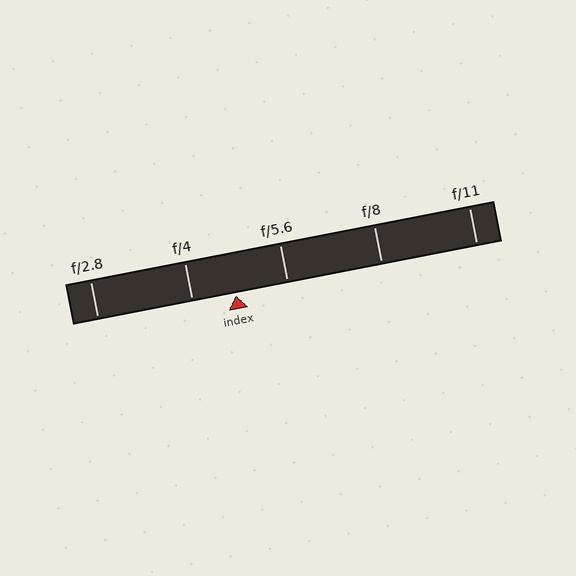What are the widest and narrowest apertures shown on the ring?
The widest aperture shown is f/2.8 and the narrowest is f/11.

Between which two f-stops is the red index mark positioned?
The index mark is between f/4 and f/5.6.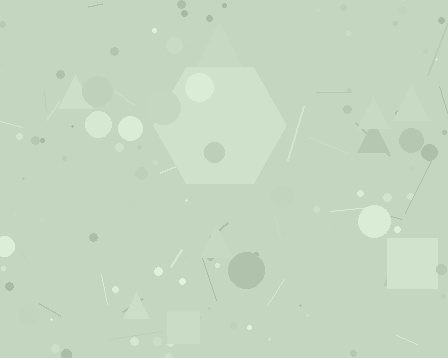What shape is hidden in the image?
A hexagon is hidden in the image.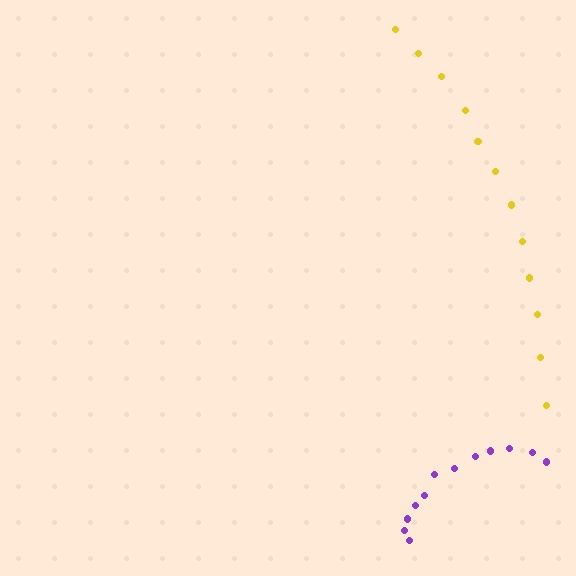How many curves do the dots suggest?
There are 2 distinct paths.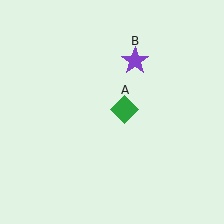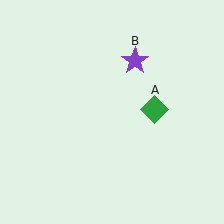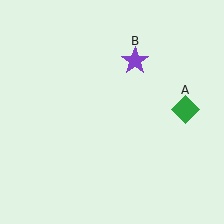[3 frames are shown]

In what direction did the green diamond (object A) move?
The green diamond (object A) moved right.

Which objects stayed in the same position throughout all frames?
Purple star (object B) remained stationary.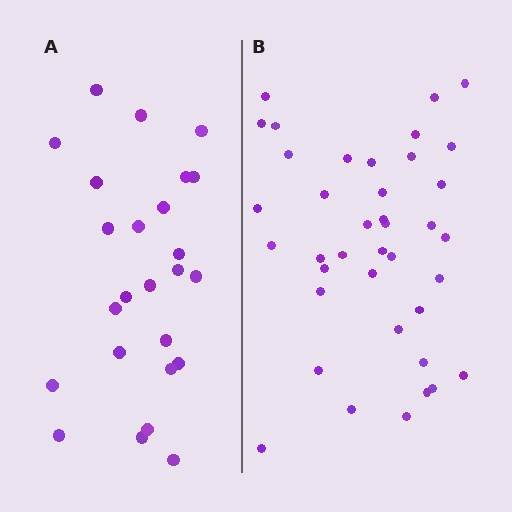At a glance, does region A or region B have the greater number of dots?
Region B (the right region) has more dots.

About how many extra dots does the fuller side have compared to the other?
Region B has approximately 15 more dots than region A.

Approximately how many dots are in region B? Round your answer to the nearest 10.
About 40 dots. (The exact count is 39, which rounds to 40.)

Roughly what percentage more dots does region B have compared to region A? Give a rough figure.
About 55% more.